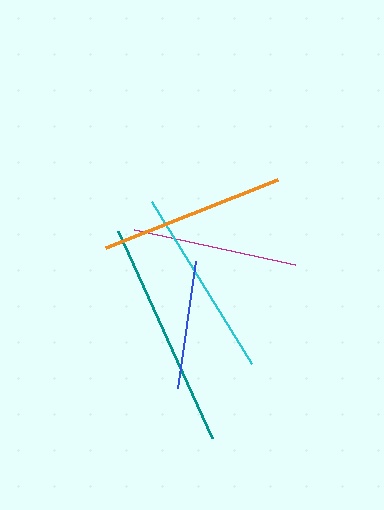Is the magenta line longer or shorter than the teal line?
The teal line is longer than the magenta line.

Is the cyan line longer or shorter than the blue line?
The cyan line is longer than the blue line.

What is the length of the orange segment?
The orange segment is approximately 185 pixels long.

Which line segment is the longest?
The teal line is the longest at approximately 227 pixels.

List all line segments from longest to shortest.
From longest to shortest: teal, cyan, orange, magenta, blue.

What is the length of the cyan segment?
The cyan segment is approximately 190 pixels long.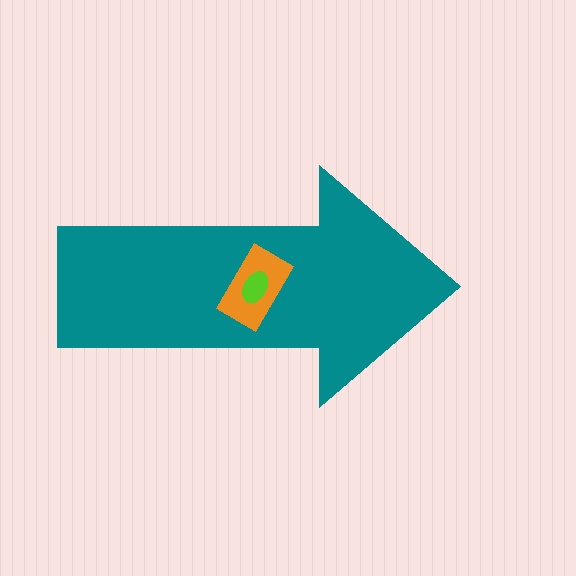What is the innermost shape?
The lime ellipse.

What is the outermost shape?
The teal arrow.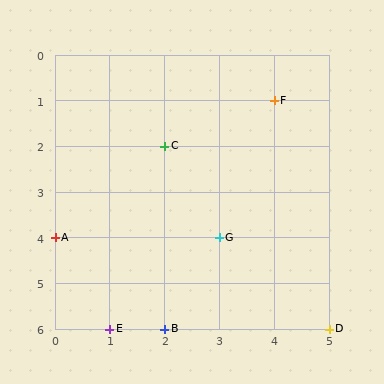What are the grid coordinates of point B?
Point B is at grid coordinates (2, 6).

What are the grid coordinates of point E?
Point E is at grid coordinates (1, 6).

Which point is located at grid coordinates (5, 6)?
Point D is at (5, 6).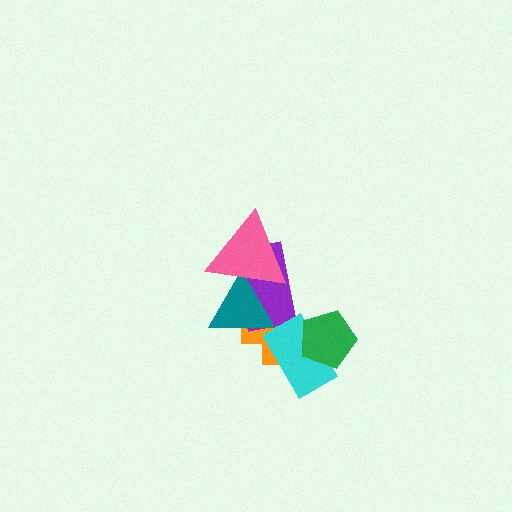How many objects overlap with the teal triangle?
3 objects overlap with the teal triangle.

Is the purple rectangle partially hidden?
Yes, it is partially covered by another shape.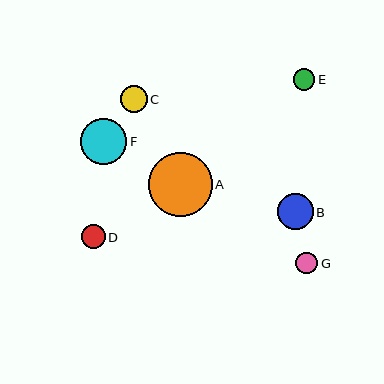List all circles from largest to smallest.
From largest to smallest: A, F, B, C, D, G, E.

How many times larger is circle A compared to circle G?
Circle A is approximately 2.9 times the size of circle G.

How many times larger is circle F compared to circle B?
Circle F is approximately 1.3 times the size of circle B.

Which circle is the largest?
Circle A is the largest with a size of approximately 64 pixels.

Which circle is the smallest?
Circle E is the smallest with a size of approximately 22 pixels.